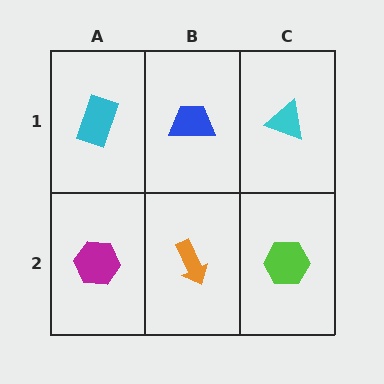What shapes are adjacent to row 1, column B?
An orange arrow (row 2, column B), a cyan rectangle (row 1, column A), a cyan triangle (row 1, column C).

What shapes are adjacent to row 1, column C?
A lime hexagon (row 2, column C), a blue trapezoid (row 1, column B).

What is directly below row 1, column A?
A magenta hexagon.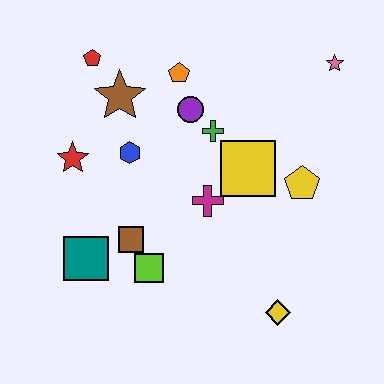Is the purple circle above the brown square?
Yes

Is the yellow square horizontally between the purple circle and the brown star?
No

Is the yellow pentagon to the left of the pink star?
Yes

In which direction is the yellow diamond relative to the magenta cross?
The yellow diamond is below the magenta cross.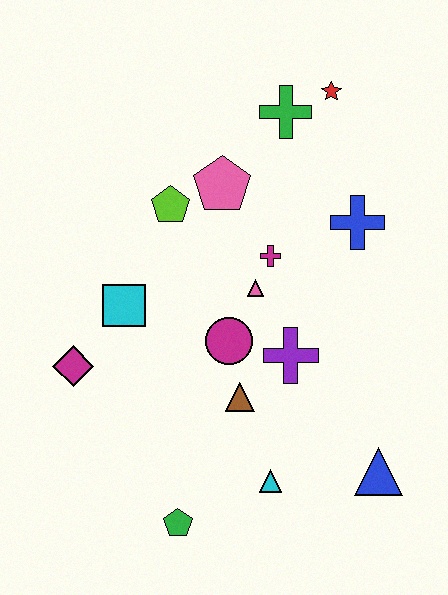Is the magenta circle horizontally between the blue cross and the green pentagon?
Yes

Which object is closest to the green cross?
The red star is closest to the green cross.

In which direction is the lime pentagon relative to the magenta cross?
The lime pentagon is to the left of the magenta cross.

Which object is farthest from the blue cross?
The green pentagon is farthest from the blue cross.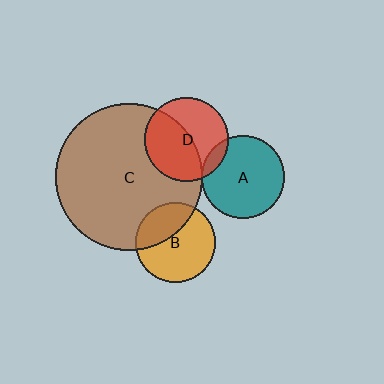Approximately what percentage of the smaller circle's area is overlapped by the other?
Approximately 10%.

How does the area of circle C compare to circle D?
Approximately 3.1 times.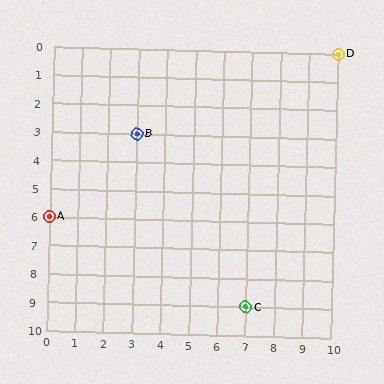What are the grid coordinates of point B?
Point B is at grid coordinates (3, 3).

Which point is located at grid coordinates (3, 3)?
Point B is at (3, 3).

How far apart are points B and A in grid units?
Points B and A are 3 columns and 3 rows apart (about 4.2 grid units diagonally).